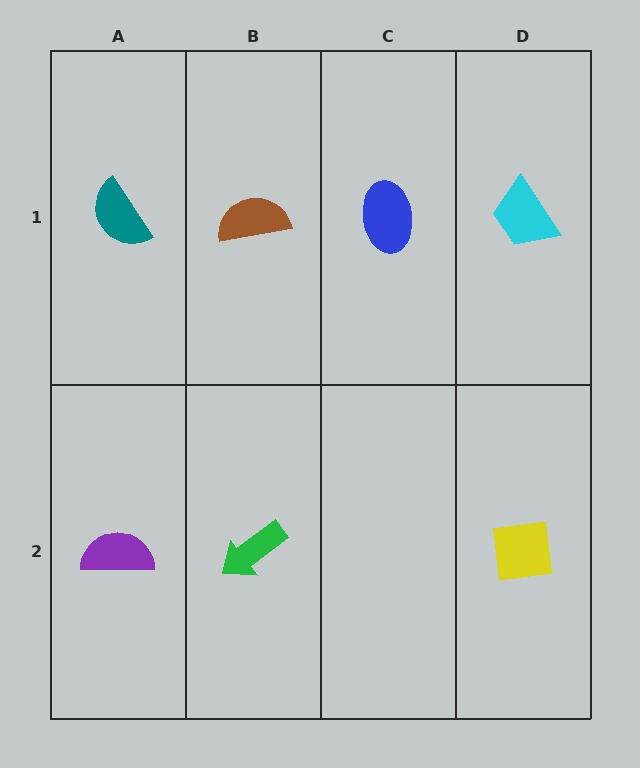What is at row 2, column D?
A yellow square.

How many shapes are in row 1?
4 shapes.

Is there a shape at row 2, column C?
No, that cell is empty.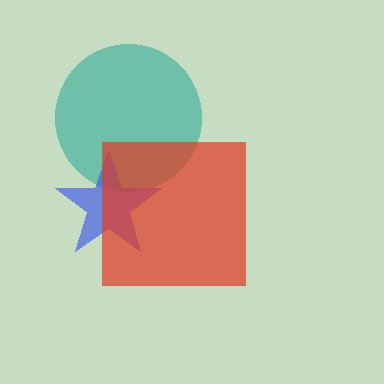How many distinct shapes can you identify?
There are 3 distinct shapes: a teal circle, a blue star, a red square.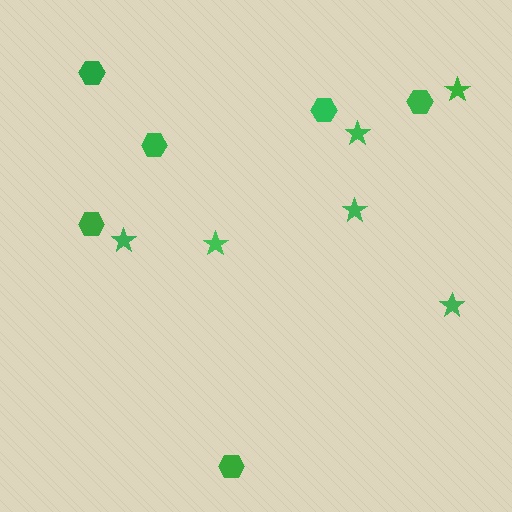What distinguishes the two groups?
There are 2 groups: one group of stars (6) and one group of hexagons (6).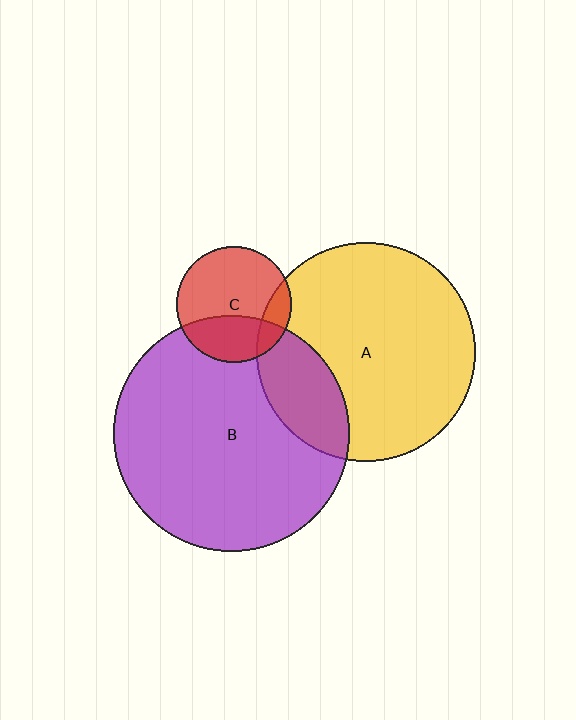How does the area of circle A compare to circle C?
Approximately 3.6 times.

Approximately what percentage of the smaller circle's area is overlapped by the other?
Approximately 20%.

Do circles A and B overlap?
Yes.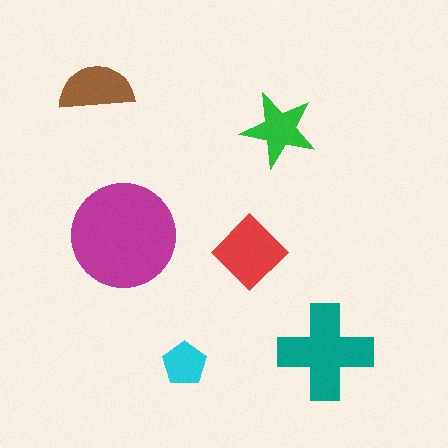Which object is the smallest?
The cyan pentagon.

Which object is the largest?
The magenta circle.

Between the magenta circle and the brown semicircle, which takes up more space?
The magenta circle.